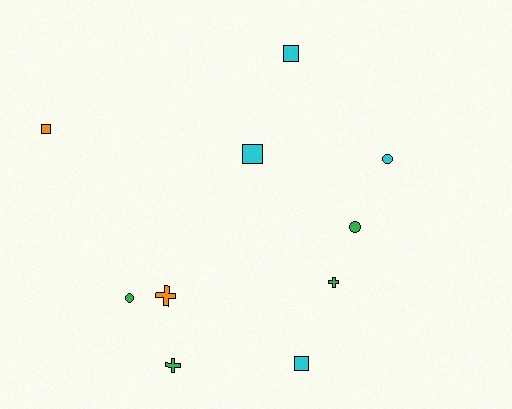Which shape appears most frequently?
Square, with 4 objects.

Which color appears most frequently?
Green, with 4 objects.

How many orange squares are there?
There is 1 orange square.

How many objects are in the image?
There are 10 objects.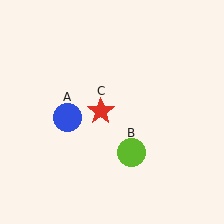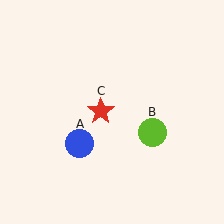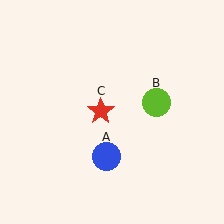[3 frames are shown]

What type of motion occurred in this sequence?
The blue circle (object A), lime circle (object B) rotated counterclockwise around the center of the scene.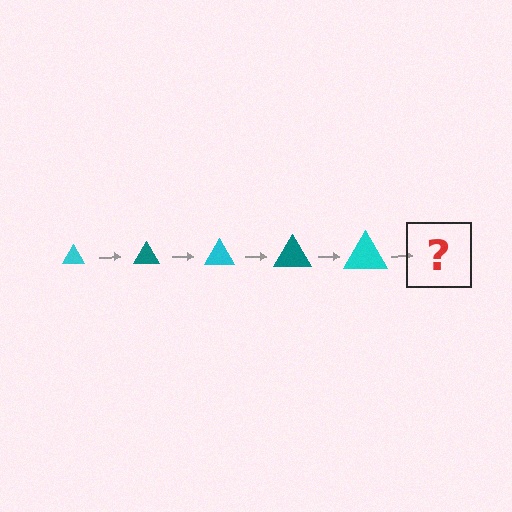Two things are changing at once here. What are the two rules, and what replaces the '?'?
The two rules are that the triangle grows larger each step and the color cycles through cyan and teal. The '?' should be a teal triangle, larger than the previous one.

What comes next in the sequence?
The next element should be a teal triangle, larger than the previous one.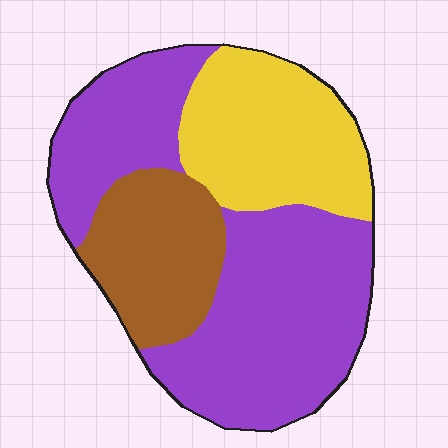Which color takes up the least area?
Brown, at roughly 20%.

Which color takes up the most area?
Purple, at roughly 55%.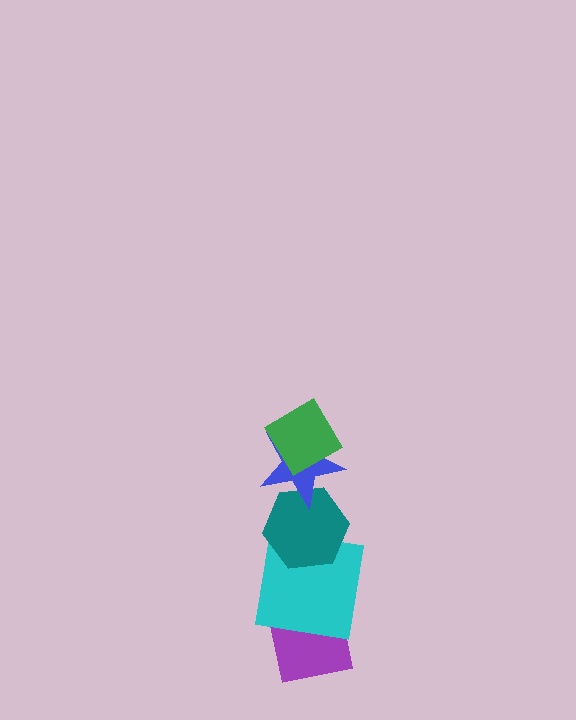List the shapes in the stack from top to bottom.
From top to bottom: the green diamond, the blue star, the teal hexagon, the cyan square, the purple square.